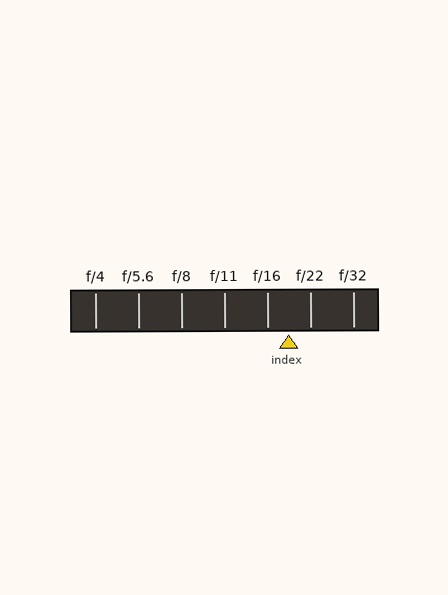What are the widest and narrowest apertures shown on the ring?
The widest aperture shown is f/4 and the narrowest is f/32.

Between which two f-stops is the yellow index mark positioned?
The index mark is between f/16 and f/22.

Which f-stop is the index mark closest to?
The index mark is closest to f/22.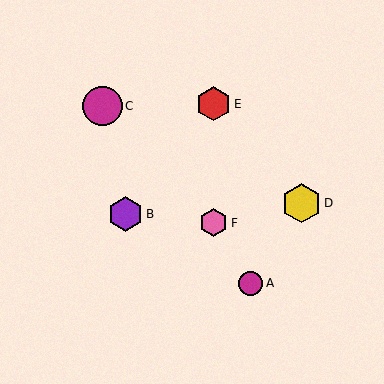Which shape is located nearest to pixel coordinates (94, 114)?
The magenta circle (labeled C) at (103, 106) is nearest to that location.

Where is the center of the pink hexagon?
The center of the pink hexagon is at (214, 223).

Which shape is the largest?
The magenta circle (labeled C) is the largest.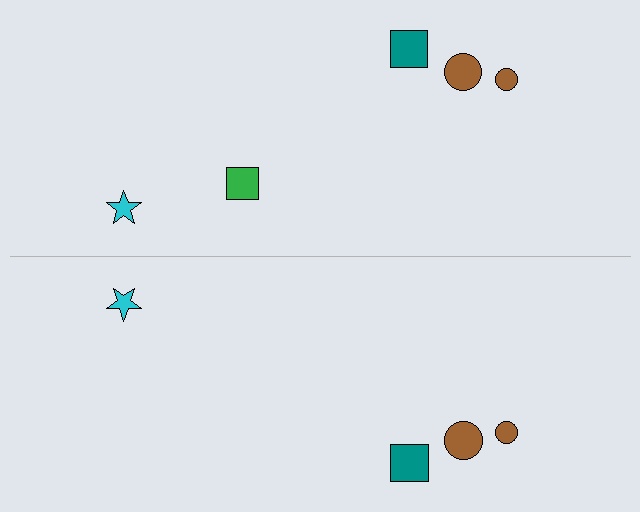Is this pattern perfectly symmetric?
No, the pattern is not perfectly symmetric. A green square is missing from the bottom side.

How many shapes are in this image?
There are 9 shapes in this image.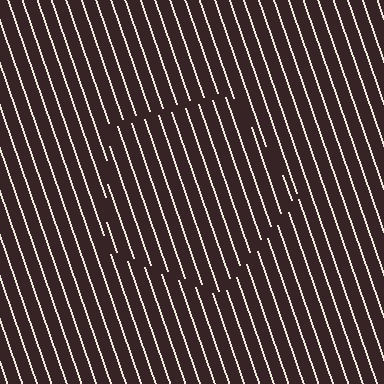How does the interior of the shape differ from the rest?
The interior of the shape contains the same grating, shifted by half a period — the contour is defined by the phase discontinuity where line-ends from the inner and outer gratings abut.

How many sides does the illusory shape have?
5 sides — the line-ends trace a pentagon.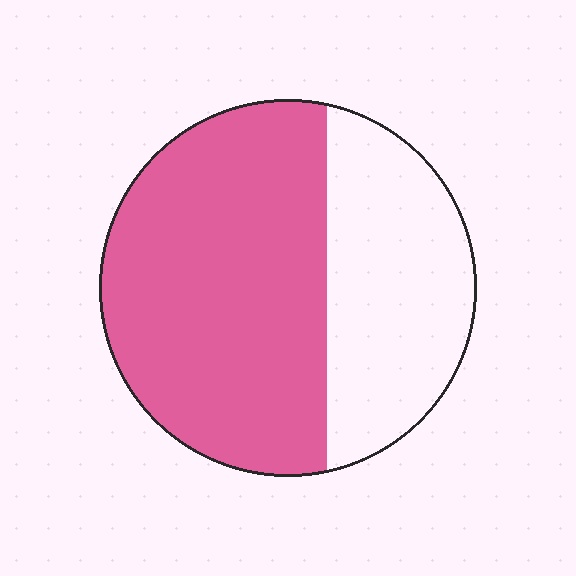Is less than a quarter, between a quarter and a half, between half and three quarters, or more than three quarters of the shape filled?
Between half and three quarters.